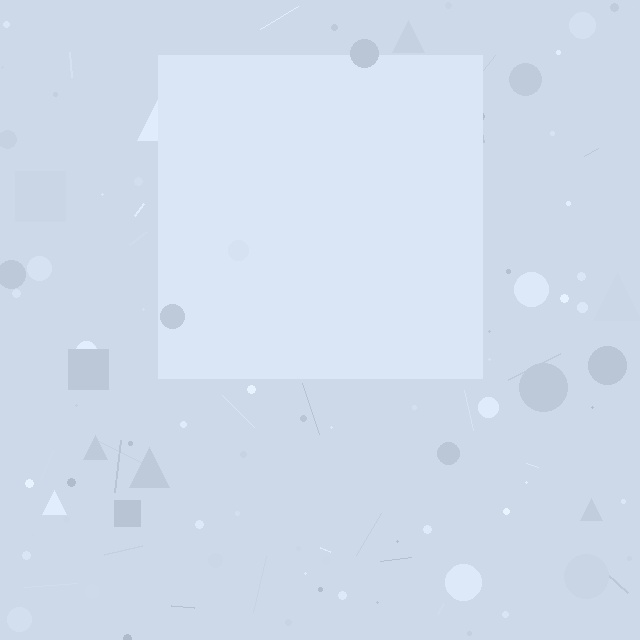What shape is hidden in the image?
A square is hidden in the image.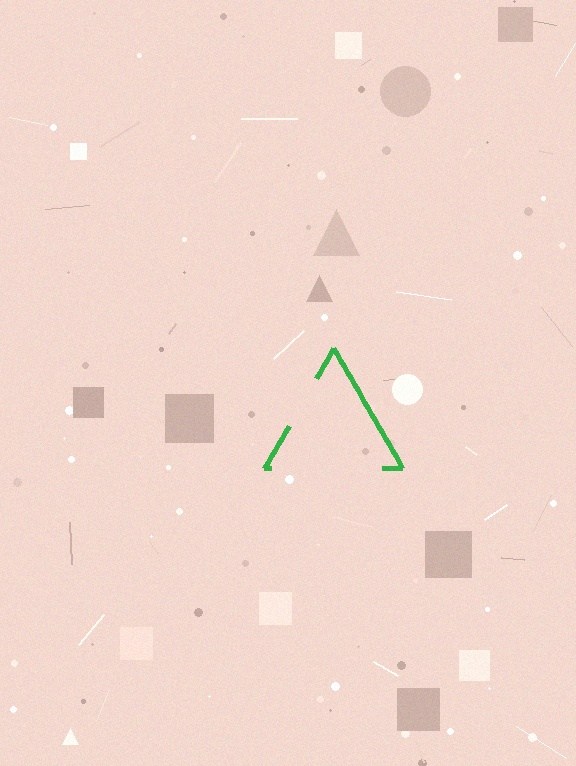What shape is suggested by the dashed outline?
The dashed outline suggests a triangle.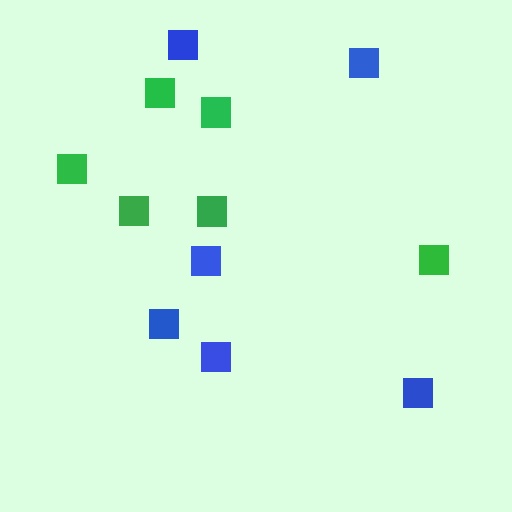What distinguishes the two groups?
There are 2 groups: one group of green squares (6) and one group of blue squares (6).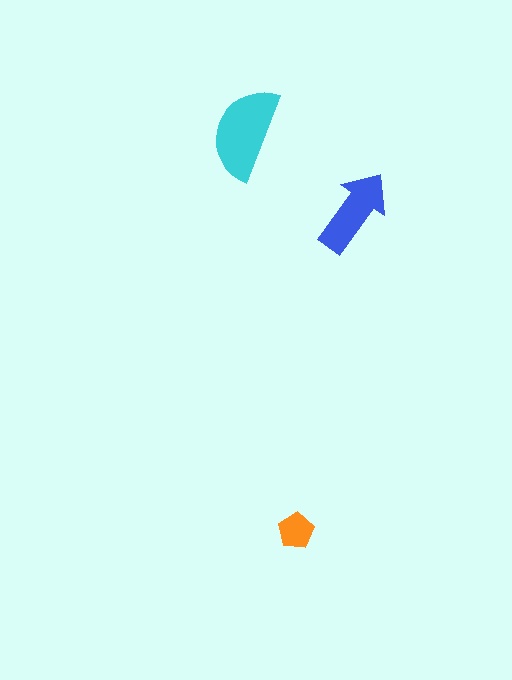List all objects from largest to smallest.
The cyan semicircle, the blue arrow, the orange pentagon.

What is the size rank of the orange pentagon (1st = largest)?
3rd.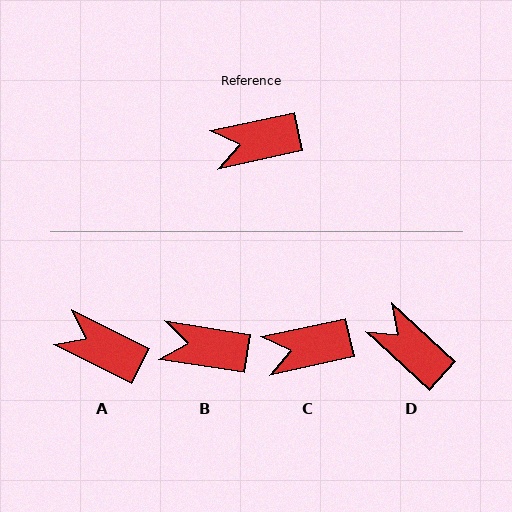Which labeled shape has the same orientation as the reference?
C.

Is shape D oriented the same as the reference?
No, it is off by about 55 degrees.